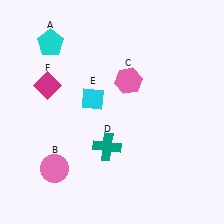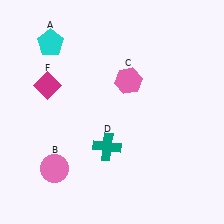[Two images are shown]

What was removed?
The cyan diamond (E) was removed in Image 2.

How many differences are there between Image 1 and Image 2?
There is 1 difference between the two images.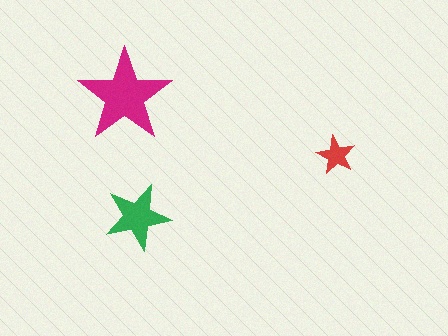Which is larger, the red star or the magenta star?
The magenta one.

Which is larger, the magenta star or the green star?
The magenta one.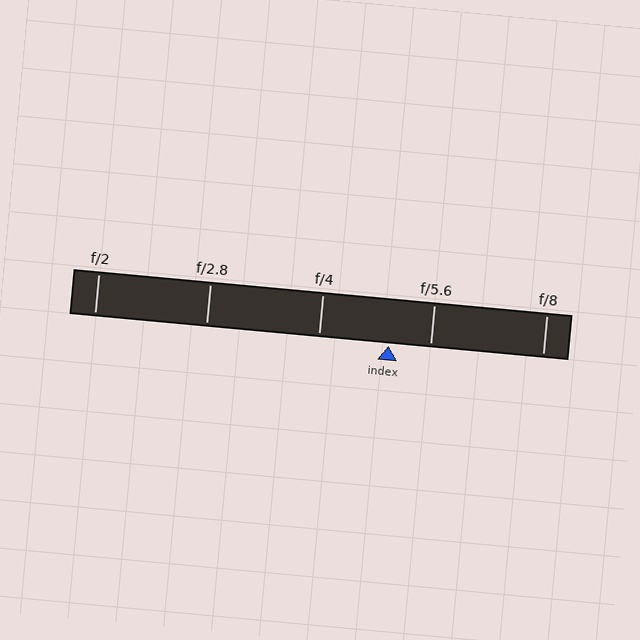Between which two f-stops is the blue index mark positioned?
The index mark is between f/4 and f/5.6.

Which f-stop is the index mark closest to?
The index mark is closest to f/5.6.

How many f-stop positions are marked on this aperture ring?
There are 5 f-stop positions marked.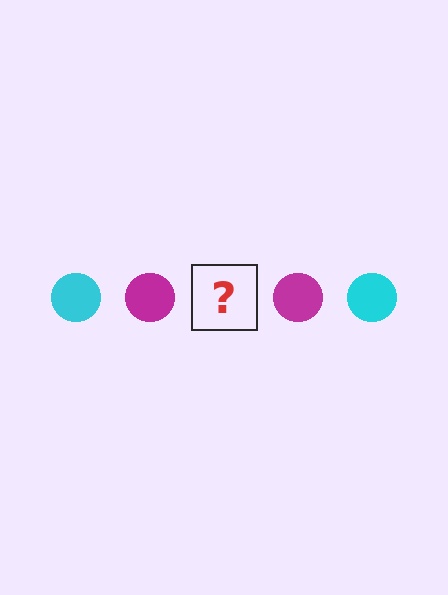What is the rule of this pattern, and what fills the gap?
The rule is that the pattern cycles through cyan, magenta circles. The gap should be filled with a cyan circle.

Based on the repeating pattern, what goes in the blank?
The blank should be a cyan circle.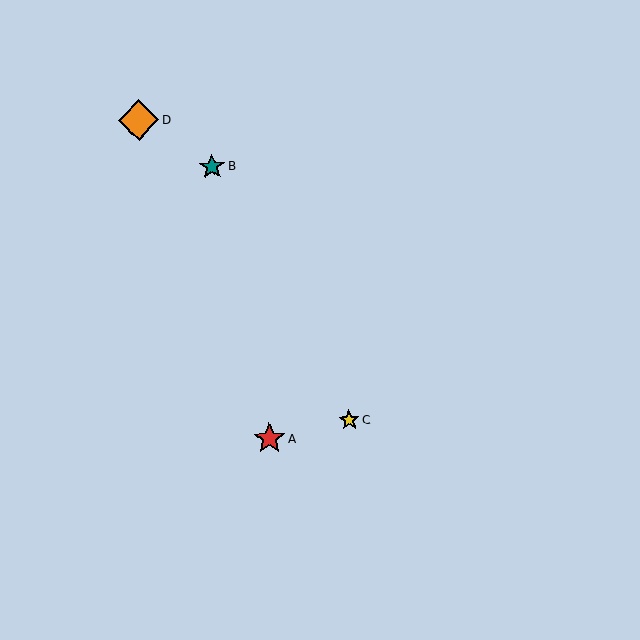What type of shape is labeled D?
Shape D is an orange diamond.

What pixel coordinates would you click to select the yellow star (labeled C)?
Click at (349, 420) to select the yellow star C.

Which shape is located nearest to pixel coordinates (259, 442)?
The red star (labeled A) at (269, 439) is nearest to that location.